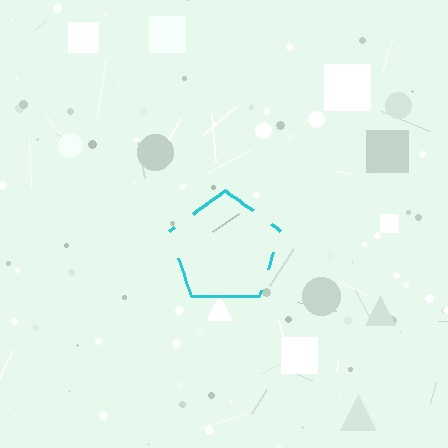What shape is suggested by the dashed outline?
The dashed outline suggests a pentagon.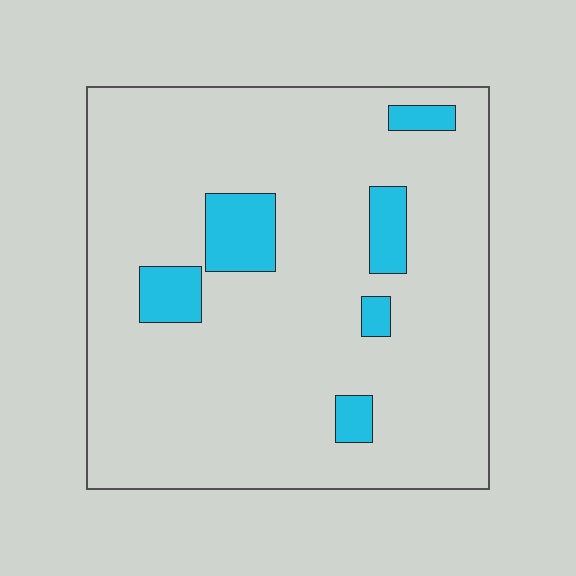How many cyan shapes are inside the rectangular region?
6.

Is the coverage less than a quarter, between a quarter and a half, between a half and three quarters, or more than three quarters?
Less than a quarter.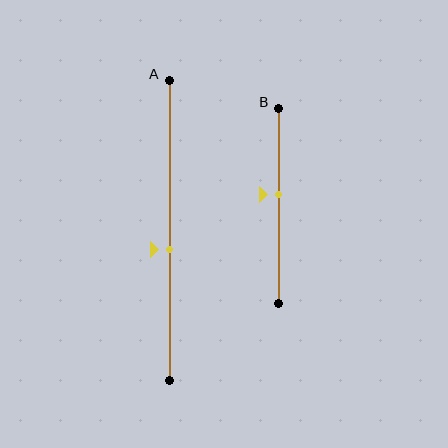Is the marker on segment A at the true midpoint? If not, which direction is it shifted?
No, the marker on segment A is shifted downward by about 6% of the segment length.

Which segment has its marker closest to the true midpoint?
Segment A has its marker closest to the true midpoint.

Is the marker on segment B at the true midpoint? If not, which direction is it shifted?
No, the marker on segment B is shifted upward by about 6% of the segment length.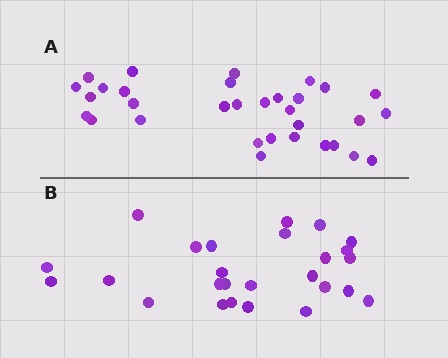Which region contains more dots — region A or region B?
Region A (the top region) has more dots.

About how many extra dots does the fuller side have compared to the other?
Region A has about 6 more dots than region B.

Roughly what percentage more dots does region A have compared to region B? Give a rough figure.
About 25% more.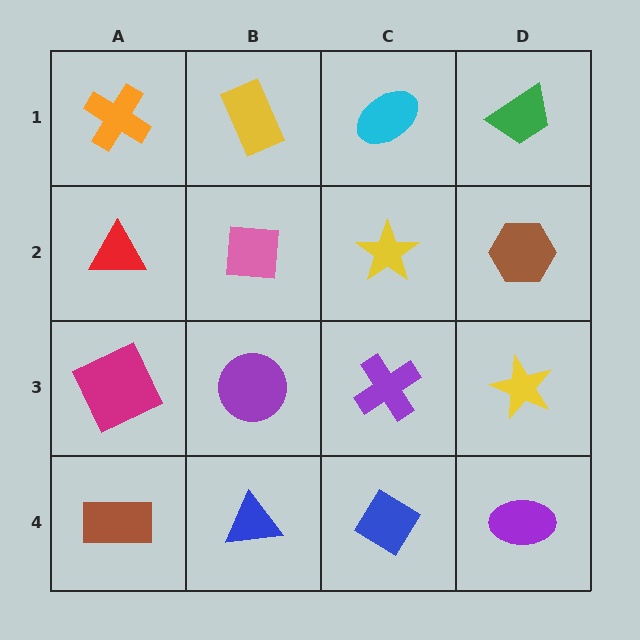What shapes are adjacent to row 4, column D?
A yellow star (row 3, column D), a blue diamond (row 4, column C).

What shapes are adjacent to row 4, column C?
A purple cross (row 3, column C), a blue triangle (row 4, column B), a purple ellipse (row 4, column D).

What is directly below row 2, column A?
A magenta square.